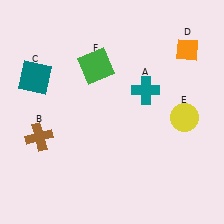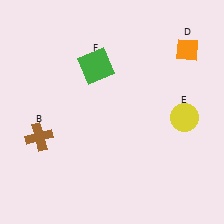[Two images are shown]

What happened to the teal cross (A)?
The teal cross (A) was removed in Image 2. It was in the top-right area of Image 1.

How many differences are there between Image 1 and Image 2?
There are 2 differences between the two images.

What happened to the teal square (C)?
The teal square (C) was removed in Image 2. It was in the top-left area of Image 1.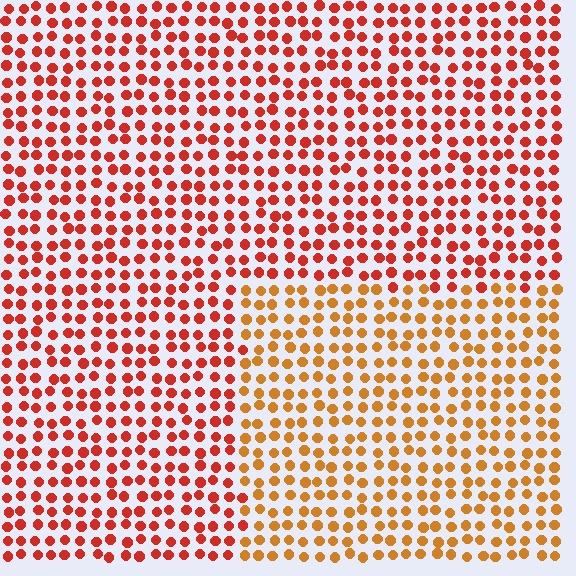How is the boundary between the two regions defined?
The boundary is defined purely by a slight shift in hue (about 29 degrees). Spacing, size, and orientation are identical on both sides.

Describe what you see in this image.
The image is filled with small red elements in a uniform arrangement. A rectangle-shaped region is visible where the elements are tinted to a slightly different hue, forming a subtle color boundary.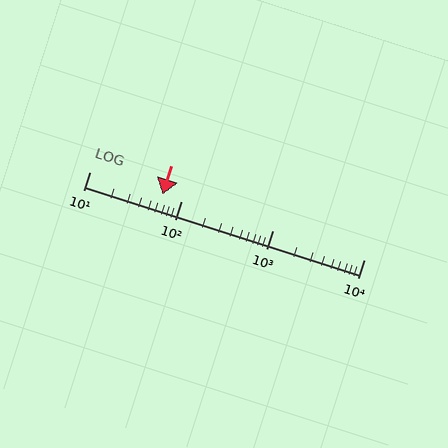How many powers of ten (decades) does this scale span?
The scale spans 3 decades, from 10 to 10000.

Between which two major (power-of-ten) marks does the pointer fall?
The pointer is between 10 and 100.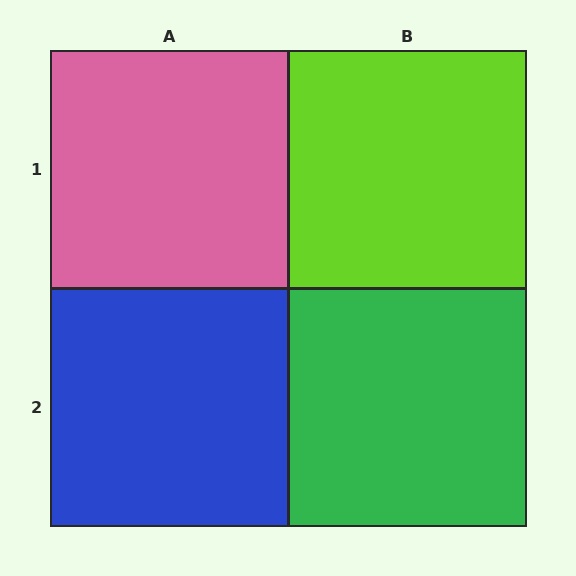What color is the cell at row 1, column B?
Lime.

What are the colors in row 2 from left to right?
Blue, green.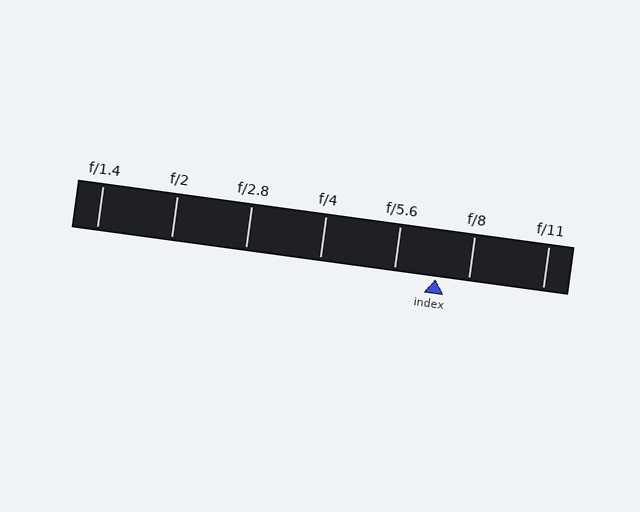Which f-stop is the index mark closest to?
The index mark is closest to f/8.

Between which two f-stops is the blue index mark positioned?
The index mark is between f/5.6 and f/8.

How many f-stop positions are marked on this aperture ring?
There are 7 f-stop positions marked.